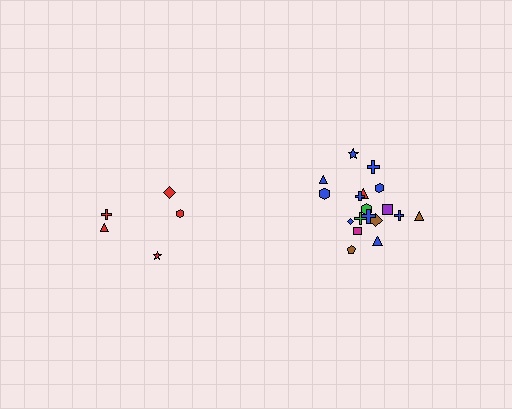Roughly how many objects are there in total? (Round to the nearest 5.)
Roughly 25 objects in total.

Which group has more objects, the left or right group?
The right group.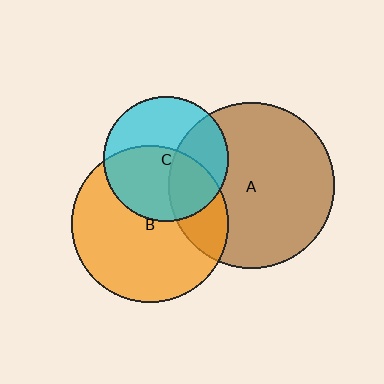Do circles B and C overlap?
Yes.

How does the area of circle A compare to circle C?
Approximately 1.7 times.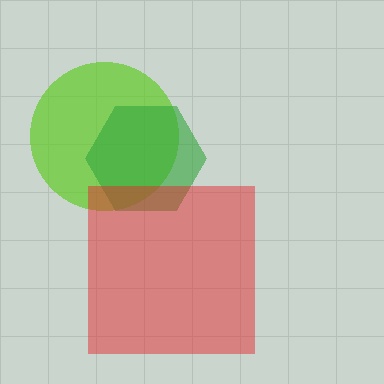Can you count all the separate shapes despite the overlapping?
Yes, there are 3 separate shapes.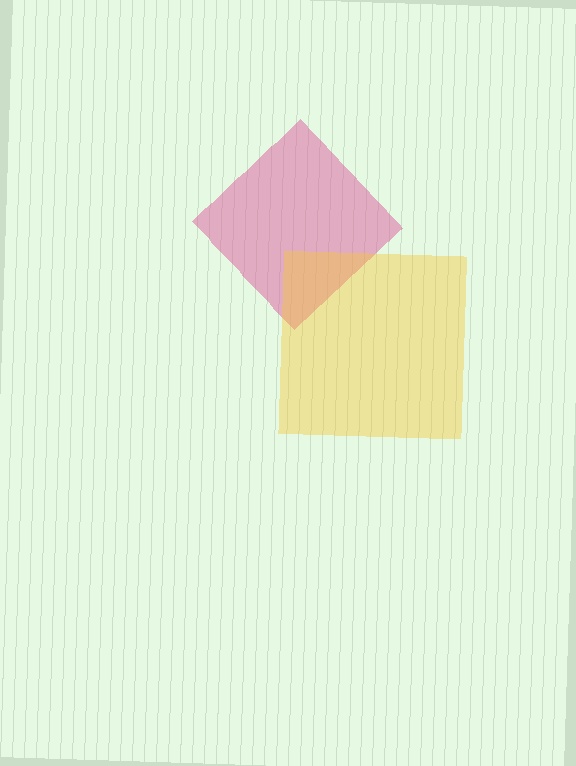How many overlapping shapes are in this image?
There are 2 overlapping shapes in the image.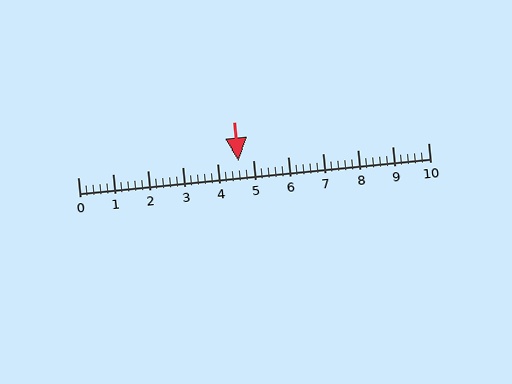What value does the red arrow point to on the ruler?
The red arrow points to approximately 4.6.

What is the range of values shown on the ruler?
The ruler shows values from 0 to 10.